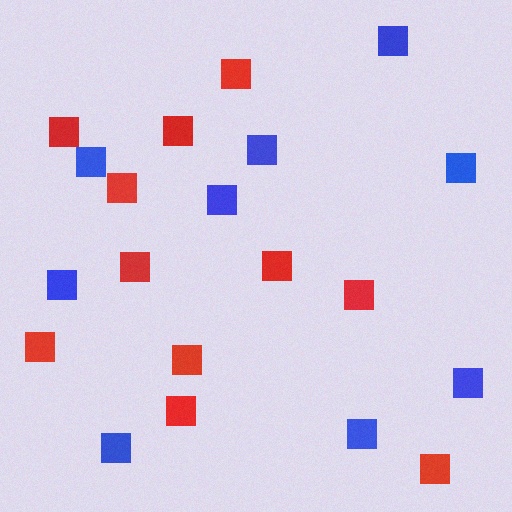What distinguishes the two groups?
There are 2 groups: one group of blue squares (9) and one group of red squares (11).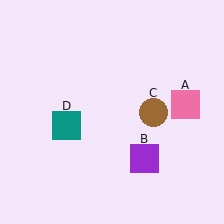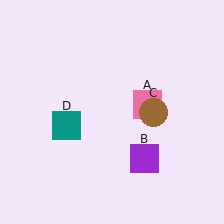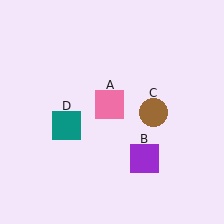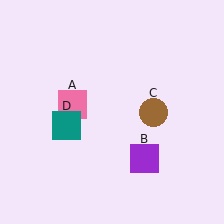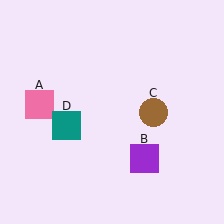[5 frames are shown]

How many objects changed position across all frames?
1 object changed position: pink square (object A).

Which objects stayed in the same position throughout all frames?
Purple square (object B) and brown circle (object C) and teal square (object D) remained stationary.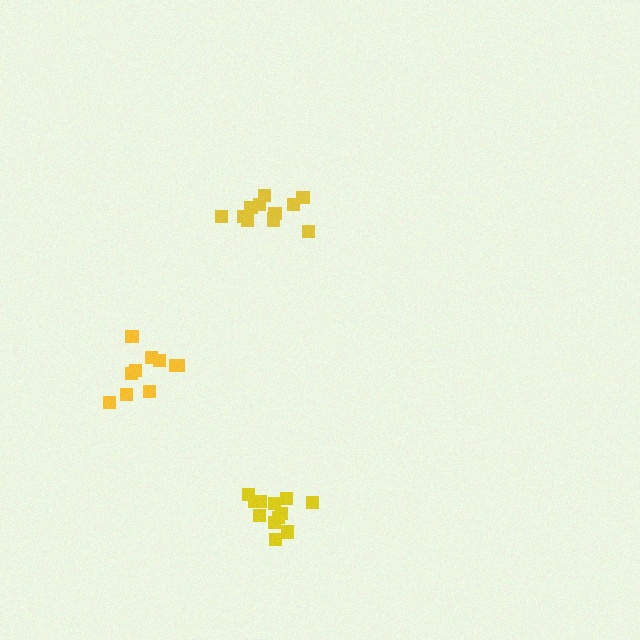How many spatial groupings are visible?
There are 3 spatial groupings.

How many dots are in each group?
Group 1: 10 dots, Group 2: 12 dots, Group 3: 12 dots (34 total).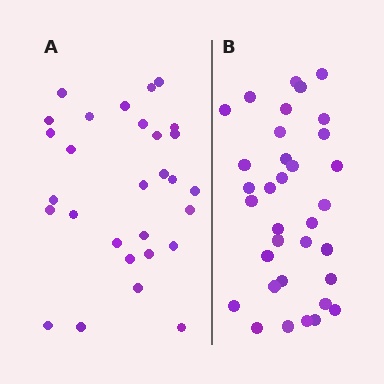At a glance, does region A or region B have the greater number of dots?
Region B (the right region) has more dots.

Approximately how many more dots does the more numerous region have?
Region B has about 5 more dots than region A.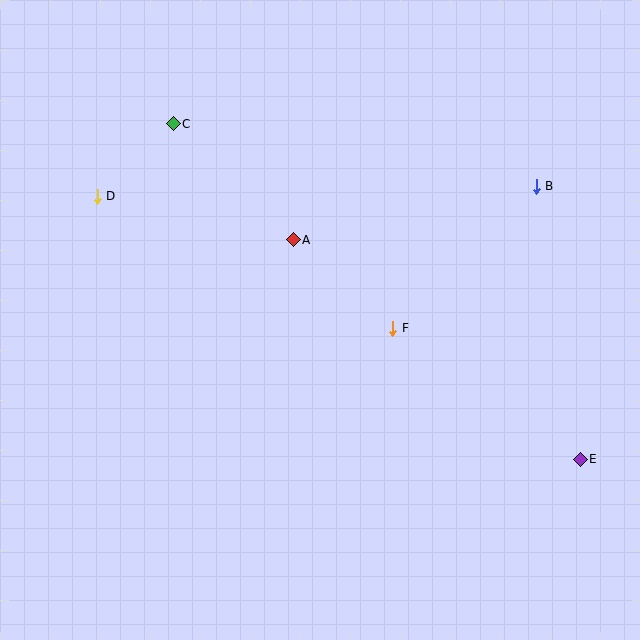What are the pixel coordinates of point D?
Point D is at (97, 196).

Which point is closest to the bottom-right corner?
Point E is closest to the bottom-right corner.